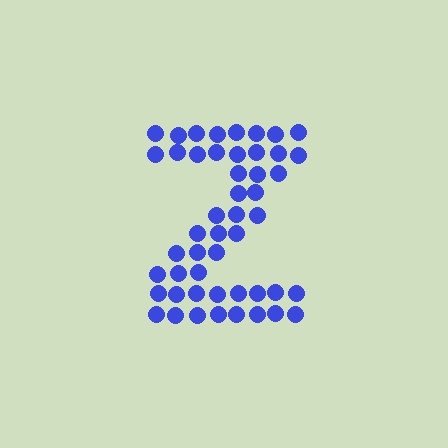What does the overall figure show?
The overall figure shows the letter Z.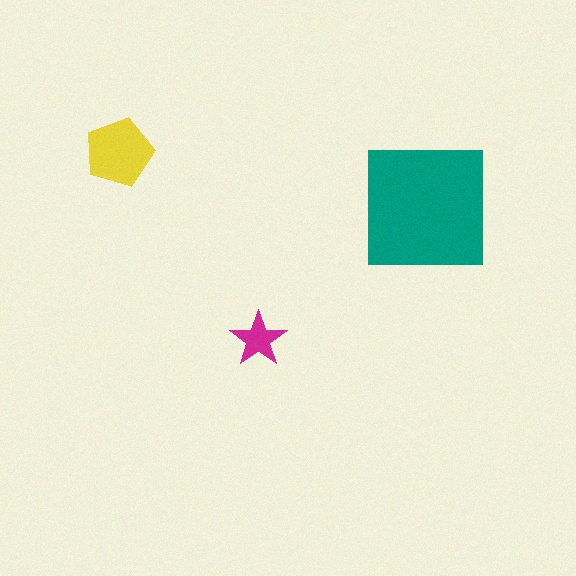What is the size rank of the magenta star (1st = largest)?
3rd.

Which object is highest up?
The yellow pentagon is topmost.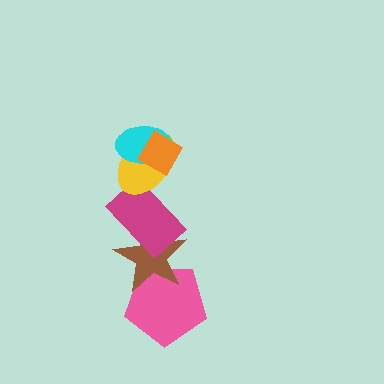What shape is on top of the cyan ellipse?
The orange diamond is on top of the cyan ellipse.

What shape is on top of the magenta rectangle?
The yellow ellipse is on top of the magenta rectangle.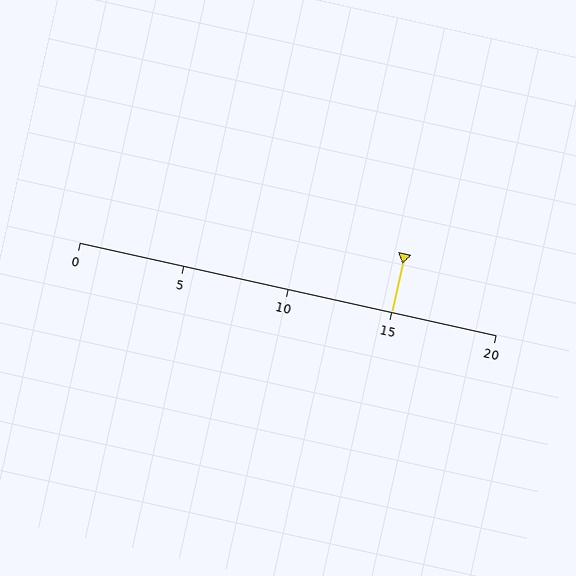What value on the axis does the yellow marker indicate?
The marker indicates approximately 15.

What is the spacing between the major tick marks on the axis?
The major ticks are spaced 5 apart.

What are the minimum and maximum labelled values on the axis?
The axis runs from 0 to 20.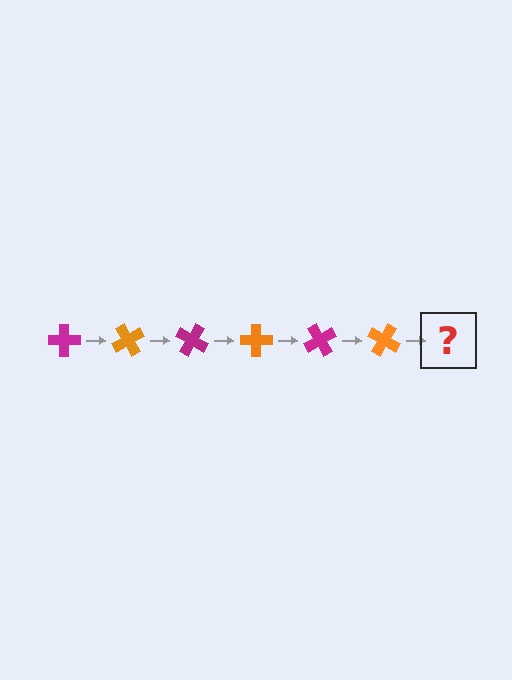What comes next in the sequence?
The next element should be a magenta cross, rotated 360 degrees from the start.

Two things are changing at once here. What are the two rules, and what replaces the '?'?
The two rules are that it rotates 60 degrees each step and the color cycles through magenta and orange. The '?' should be a magenta cross, rotated 360 degrees from the start.